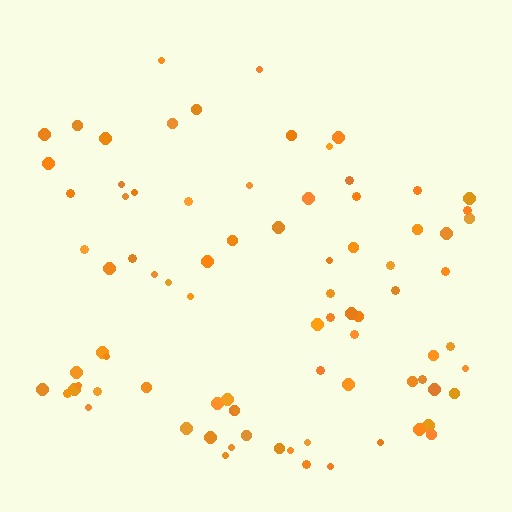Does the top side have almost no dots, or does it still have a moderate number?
Still a moderate number, just noticeably fewer than the bottom.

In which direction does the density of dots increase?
From top to bottom, with the bottom side densest.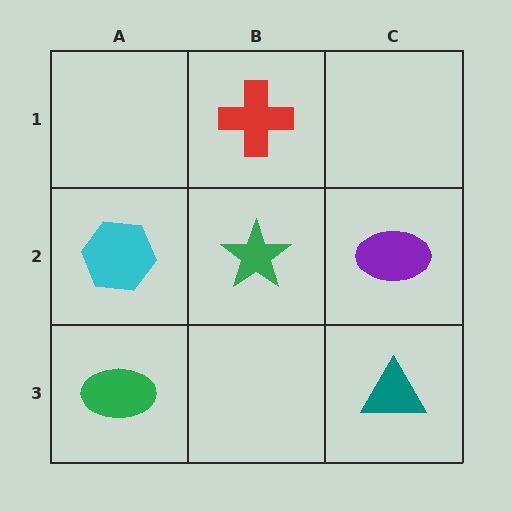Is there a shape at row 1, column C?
No, that cell is empty.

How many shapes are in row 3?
2 shapes.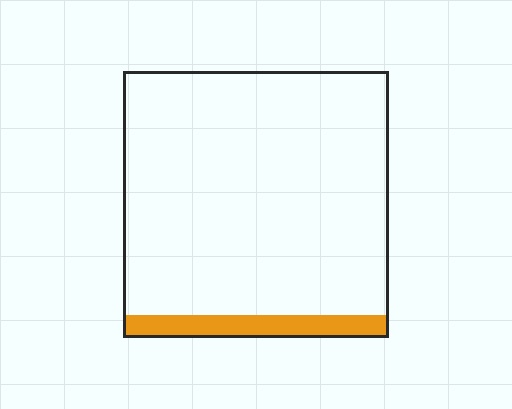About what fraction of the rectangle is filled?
About one tenth (1/10).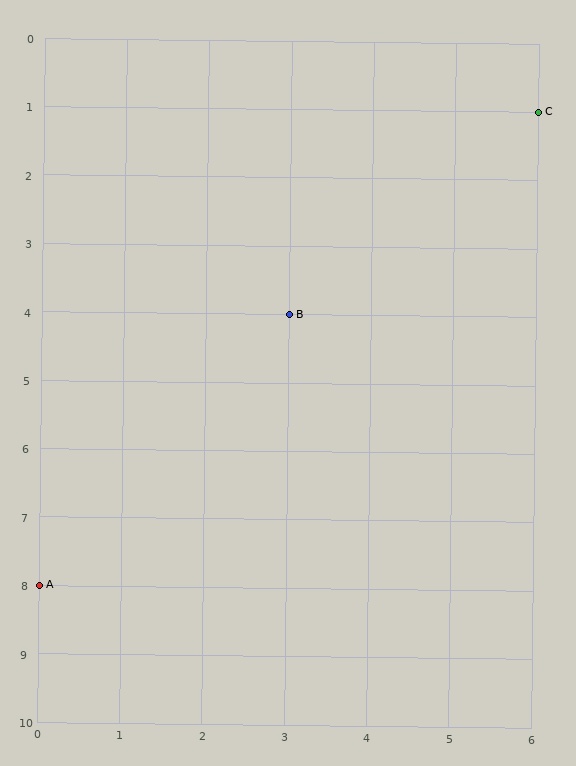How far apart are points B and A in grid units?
Points B and A are 3 columns and 4 rows apart (about 5.0 grid units diagonally).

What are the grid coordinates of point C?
Point C is at grid coordinates (6, 1).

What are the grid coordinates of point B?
Point B is at grid coordinates (3, 4).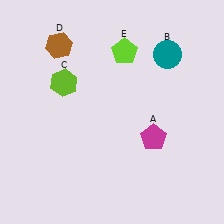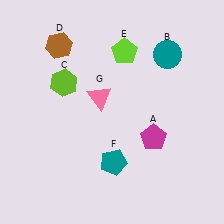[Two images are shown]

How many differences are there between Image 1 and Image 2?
There are 2 differences between the two images.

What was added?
A teal pentagon (F), a pink triangle (G) were added in Image 2.